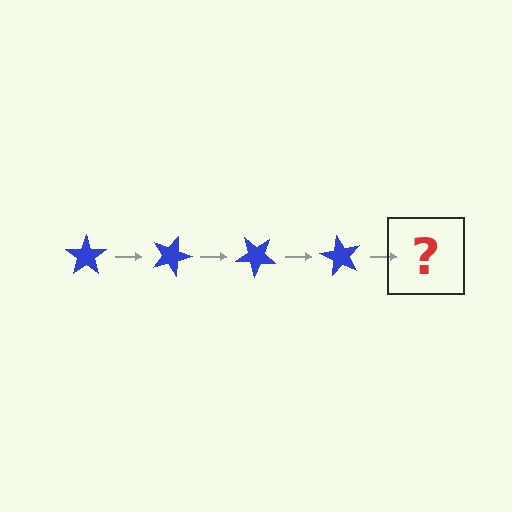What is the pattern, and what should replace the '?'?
The pattern is that the star rotates 20 degrees each step. The '?' should be a blue star rotated 80 degrees.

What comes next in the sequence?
The next element should be a blue star rotated 80 degrees.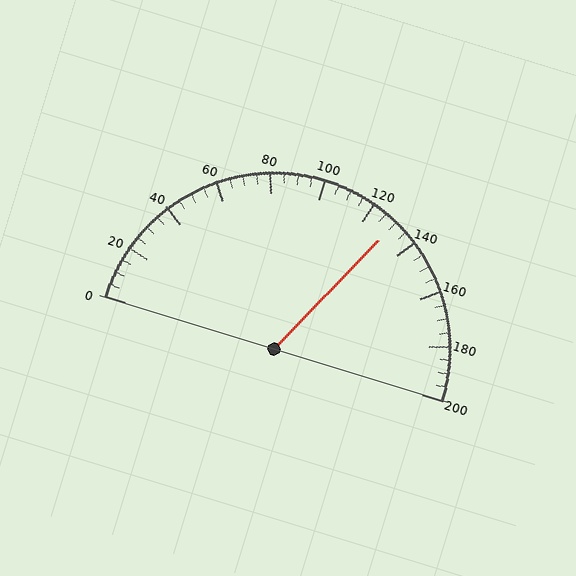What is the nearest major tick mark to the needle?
The nearest major tick mark is 120.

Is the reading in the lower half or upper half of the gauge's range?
The reading is in the upper half of the range (0 to 200).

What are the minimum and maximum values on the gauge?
The gauge ranges from 0 to 200.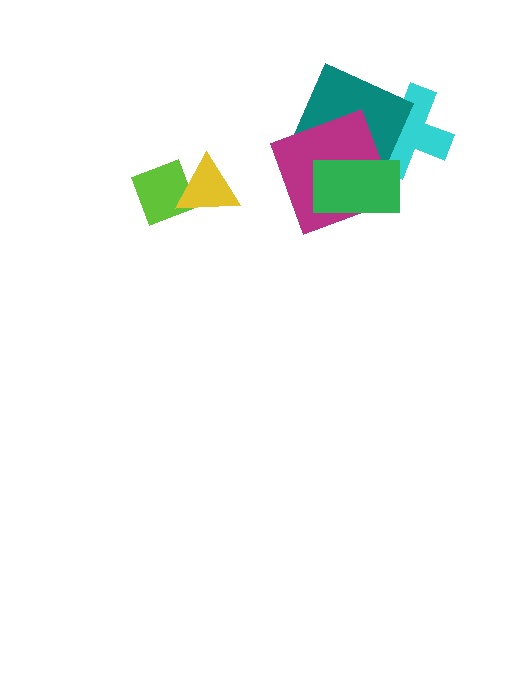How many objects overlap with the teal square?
3 objects overlap with the teal square.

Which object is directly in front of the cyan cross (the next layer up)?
The teal square is directly in front of the cyan cross.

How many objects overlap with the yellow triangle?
1 object overlaps with the yellow triangle.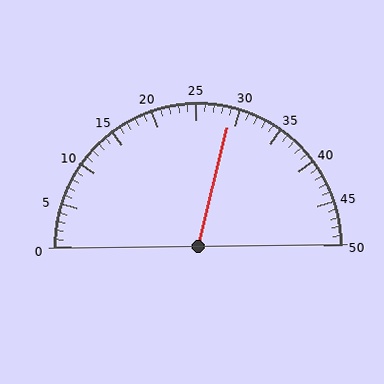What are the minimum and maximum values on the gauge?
The gauge ranges from 0 to 50.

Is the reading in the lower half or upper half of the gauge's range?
The reading is in the upper half of the range (0 to 50).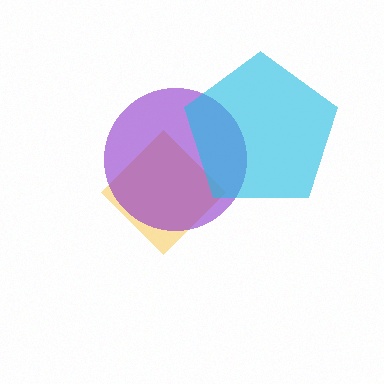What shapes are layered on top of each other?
The layered shapes are: a yellow diamond, a purple circle, a cyan pentagon.